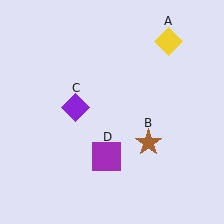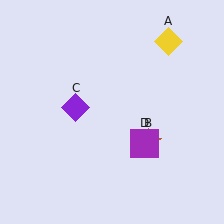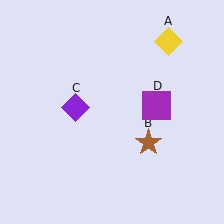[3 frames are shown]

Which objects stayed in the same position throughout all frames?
Yellow diamond (object A) and brown star (object B) and purple diamond (object C) remained stationary.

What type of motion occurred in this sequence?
The purple square (object D) rotated counterclockwise around the center of the scene.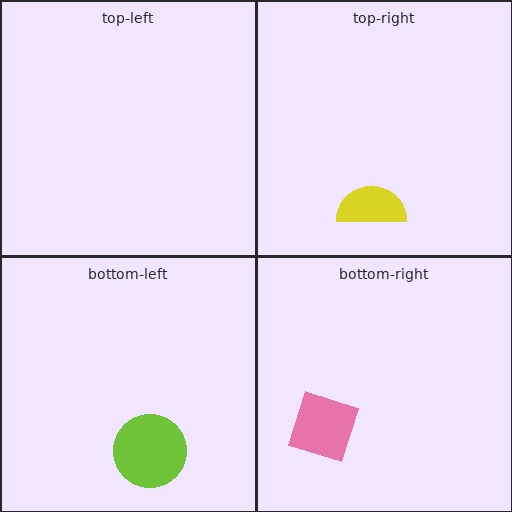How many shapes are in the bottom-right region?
1.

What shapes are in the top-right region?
The yellow semicircle.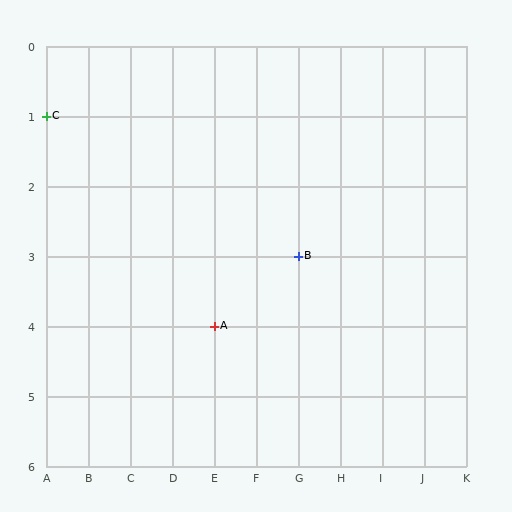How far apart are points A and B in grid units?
Points A and B are 2 columns and 1 row apart (about 2.2 grid units diagonally).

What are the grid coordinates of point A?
Point A is at grid coordinates (E, 4).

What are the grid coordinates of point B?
Point B is at grid coordinates (G, 3).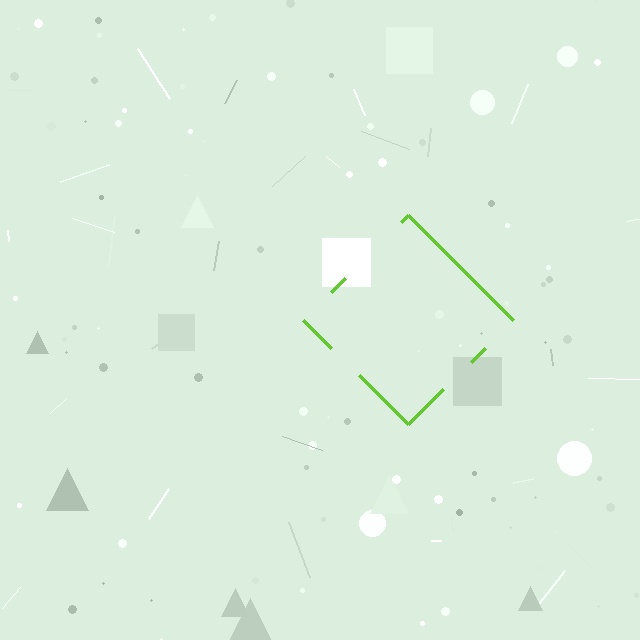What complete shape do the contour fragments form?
The contour fragments form a diamond.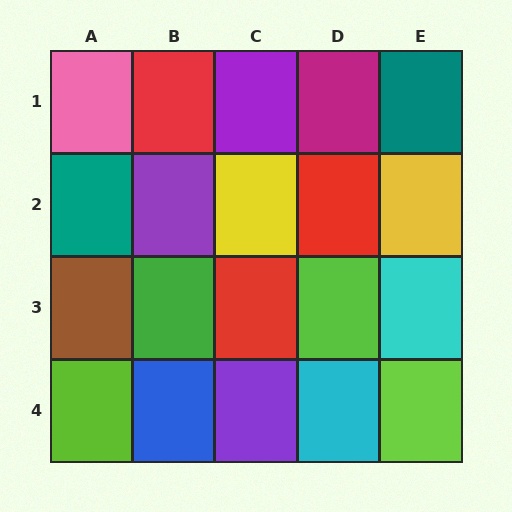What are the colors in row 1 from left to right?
Pink, red, purple, magenta, teal.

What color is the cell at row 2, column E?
Yellow.